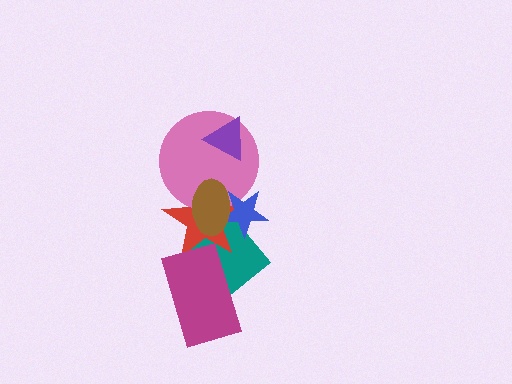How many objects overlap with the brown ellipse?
4 objects overlap with the brown ellipse.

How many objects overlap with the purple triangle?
1 object overlaps with the purple triangle.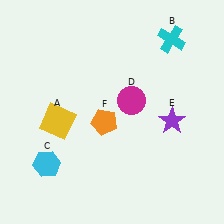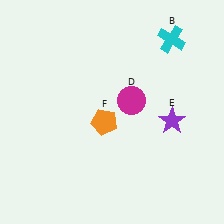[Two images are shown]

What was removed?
The cyan hexagon (C), the yellow square (A) were removed in Image 2.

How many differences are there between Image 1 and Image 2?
There are 2 differences between the two images.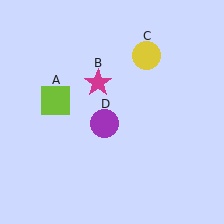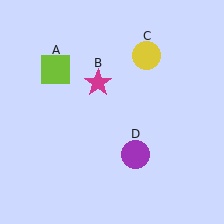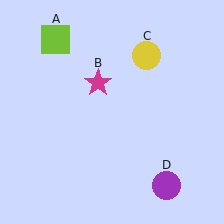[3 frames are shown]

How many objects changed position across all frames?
2 objects changed position: lime square (object A), purple circle (object D).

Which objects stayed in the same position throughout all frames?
Magenta star (object B) and yellow circle (object C) remained stationary.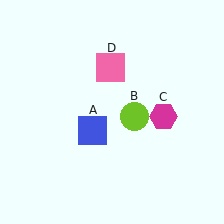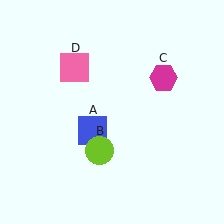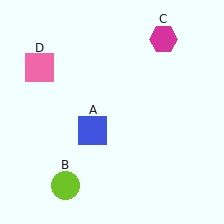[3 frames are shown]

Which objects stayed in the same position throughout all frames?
Blue square (object A) remained stationary.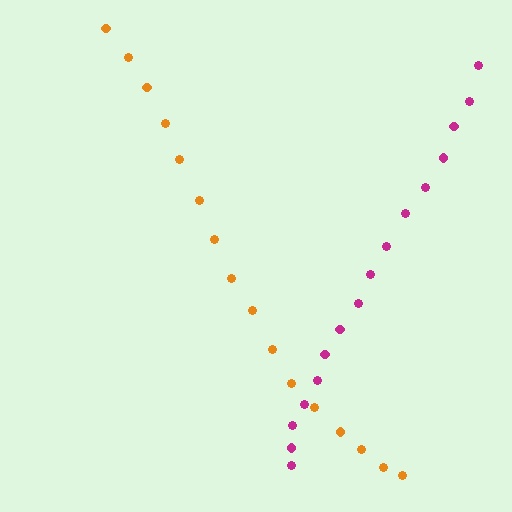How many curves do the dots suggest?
There are 2 distinct paths.